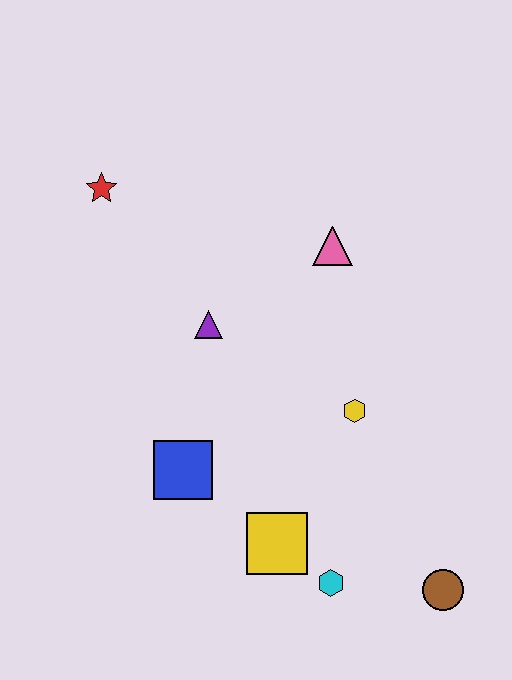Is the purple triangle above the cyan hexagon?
Yes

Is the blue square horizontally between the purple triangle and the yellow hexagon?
No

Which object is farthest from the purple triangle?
The brown circle is farthest from the purple triangle.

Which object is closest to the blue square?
The yellow square is closest to the blue square.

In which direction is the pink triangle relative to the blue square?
The pink triangle is above the blue square.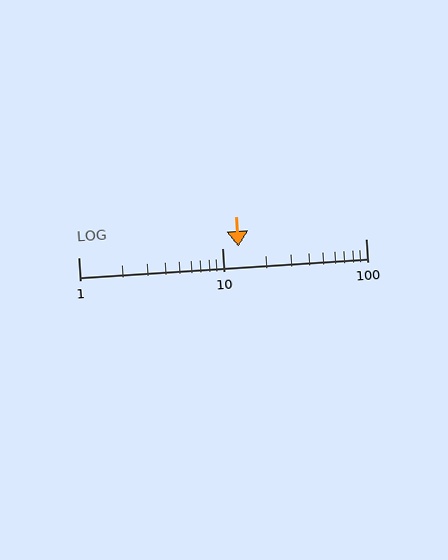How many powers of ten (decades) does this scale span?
The scale spans 2 decades, from 1 to 100.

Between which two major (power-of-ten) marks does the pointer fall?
The pointer is between 10 and 100.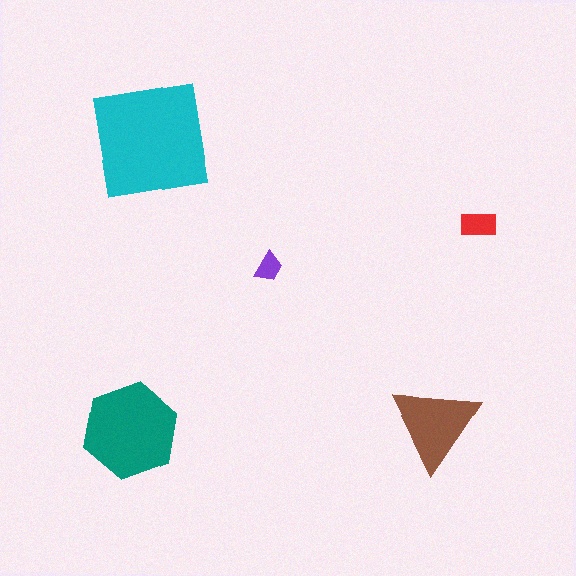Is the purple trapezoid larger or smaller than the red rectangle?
Smaller.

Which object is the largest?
The cyan square.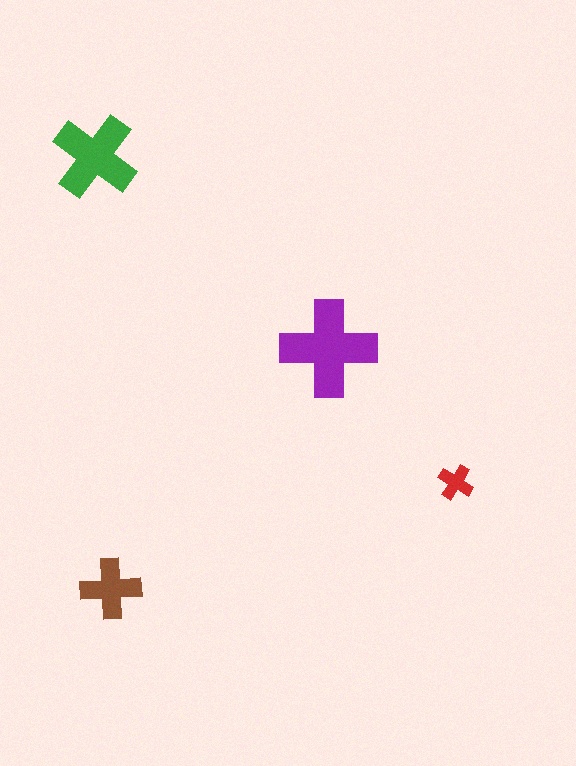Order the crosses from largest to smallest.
the purple one, the green one, the brown one, the red one.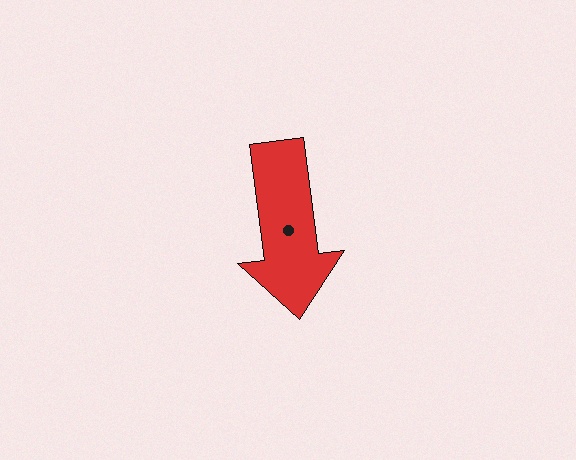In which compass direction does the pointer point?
South.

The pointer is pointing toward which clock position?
Roughly 6 o'clock.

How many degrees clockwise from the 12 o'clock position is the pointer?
Approximately 173 degrees.